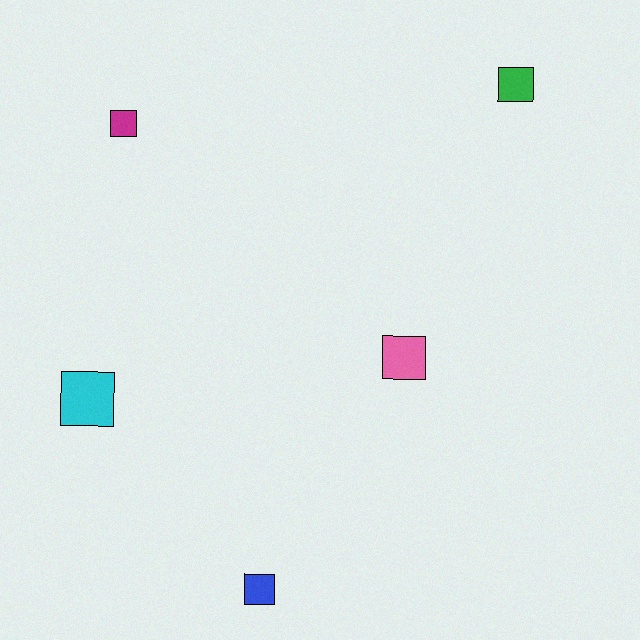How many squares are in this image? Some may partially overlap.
There are 5 squares.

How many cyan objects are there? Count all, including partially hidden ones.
There is 1 cyan object.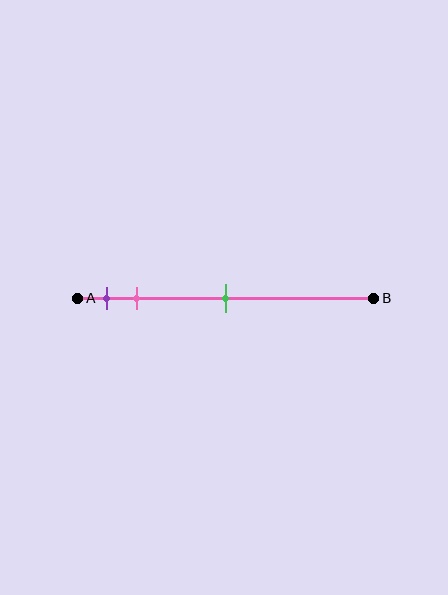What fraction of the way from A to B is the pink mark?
The pink mark is approximately 20% (0.2) of the way from A to B.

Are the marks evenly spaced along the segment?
No, the marks are not evenly spaced.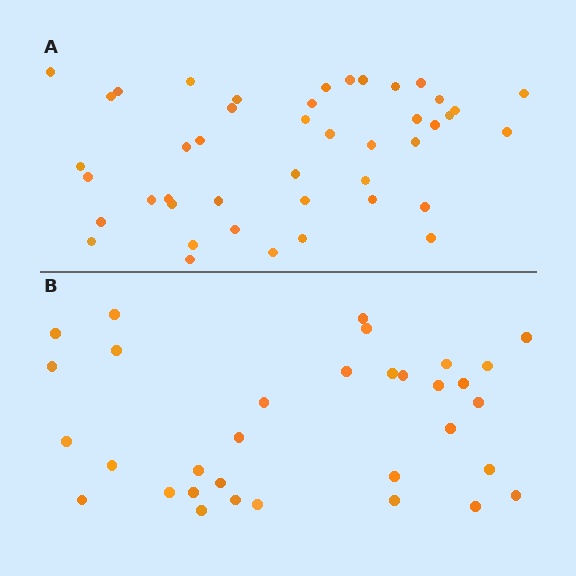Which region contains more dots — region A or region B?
Region A (the top region) has more dots.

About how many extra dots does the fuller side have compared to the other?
Region A has roughly 12 or so more dots than region B.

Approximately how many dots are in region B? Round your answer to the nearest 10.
About 30 dots. (The exact count is 33, which rounds to 30.)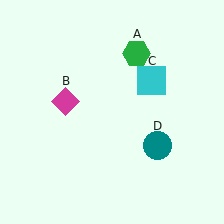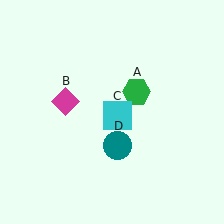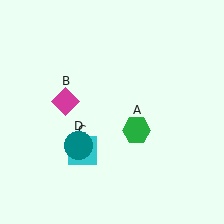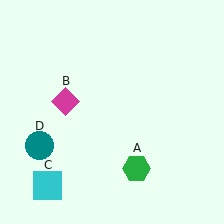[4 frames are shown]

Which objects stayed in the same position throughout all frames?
Magenta diamond (object B) remained stationary.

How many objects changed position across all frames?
3 objects changed position: green hexagon (object A), cyan square (object C), teal circle (object D).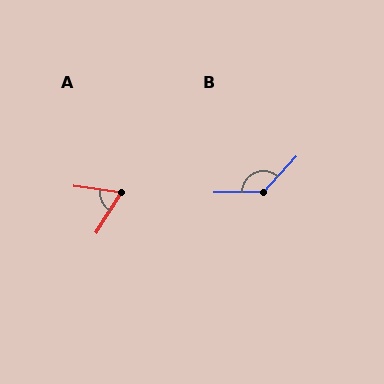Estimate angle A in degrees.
Approximately 65 degrees.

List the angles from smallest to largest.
A (65°), B (134°).